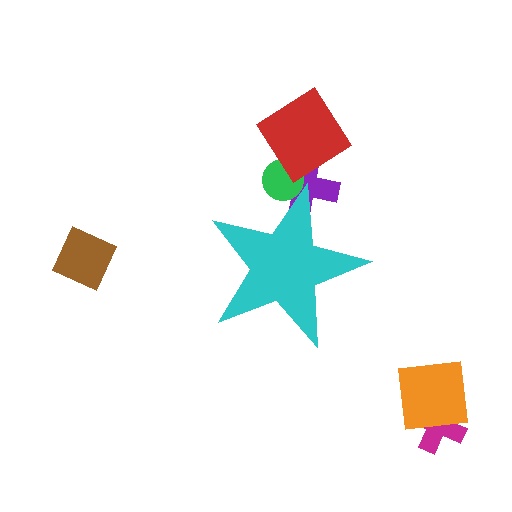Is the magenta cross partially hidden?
No, the magenta cross is fully visible.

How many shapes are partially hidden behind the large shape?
2 shapes are partially hidden.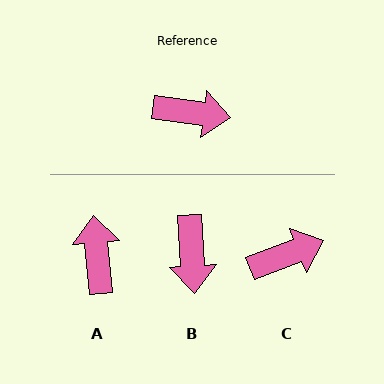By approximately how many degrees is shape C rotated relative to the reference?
Approximately 29 degrees counter-clockwise.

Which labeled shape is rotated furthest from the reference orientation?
A, about 103 degrees away.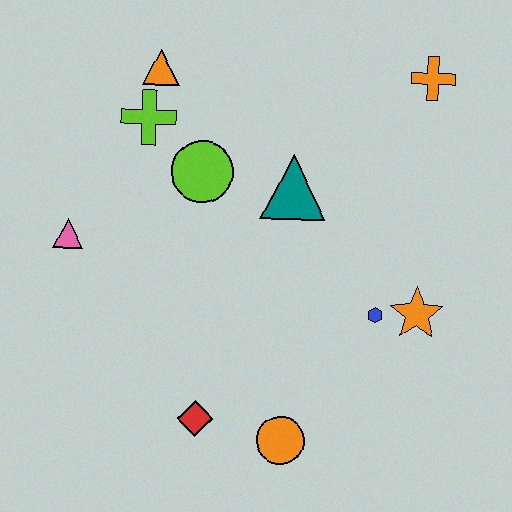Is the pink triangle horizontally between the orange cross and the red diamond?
No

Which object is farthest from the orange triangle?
The orange circle is farthest from the orange triangle.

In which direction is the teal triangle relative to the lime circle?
The teal triangle is to the right of the lime circle.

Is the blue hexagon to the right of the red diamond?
Yes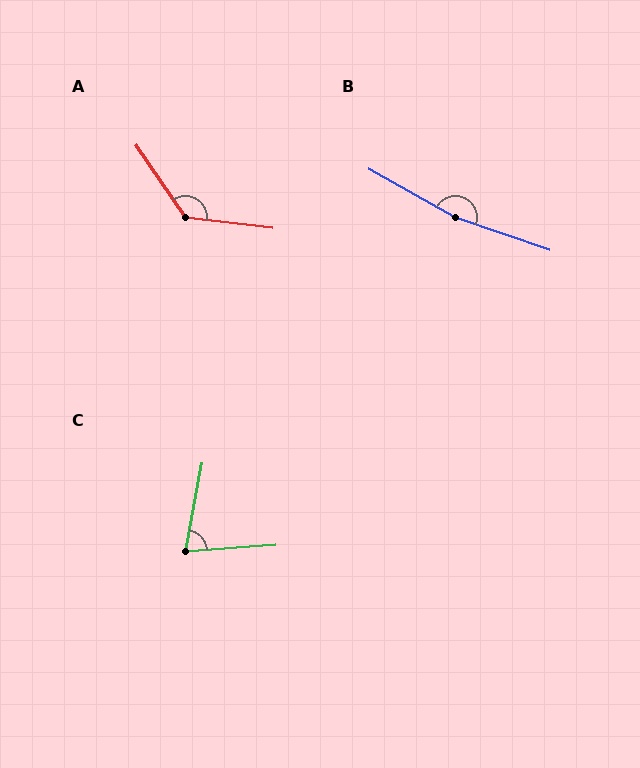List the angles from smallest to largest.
C (75°), A (131°), B (170°).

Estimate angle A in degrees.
Approximately 131 degrees.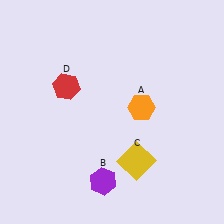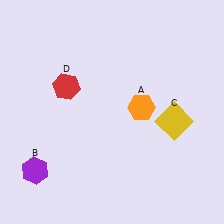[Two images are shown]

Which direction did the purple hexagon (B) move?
The purple hexagon (B) moved left.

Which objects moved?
The objects that moved are: the purple hexagon (B), the yellow square (C).